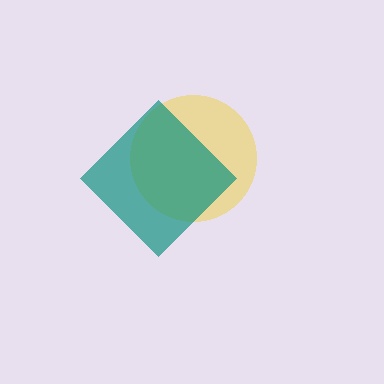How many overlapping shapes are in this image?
There are 2 overlapping shapes in the image.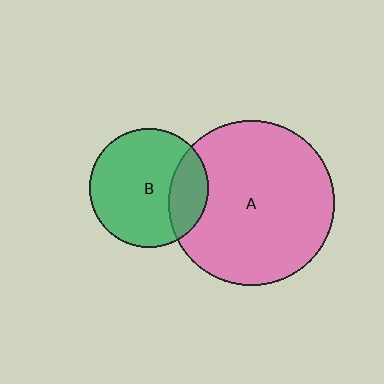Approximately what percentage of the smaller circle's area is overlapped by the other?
Approximately 25%.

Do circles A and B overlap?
Yes.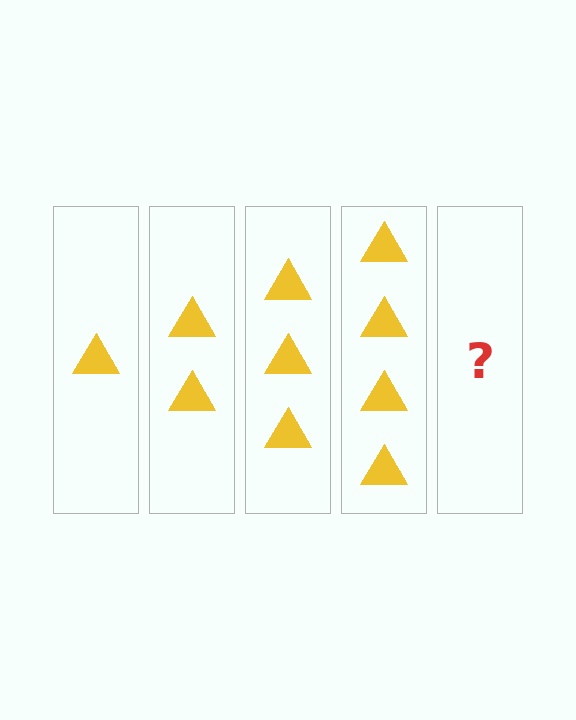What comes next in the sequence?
The next element should be 5 triangles.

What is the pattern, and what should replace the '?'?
The pattern is that each step adds one more triangle. The '?' should be 5 triangles.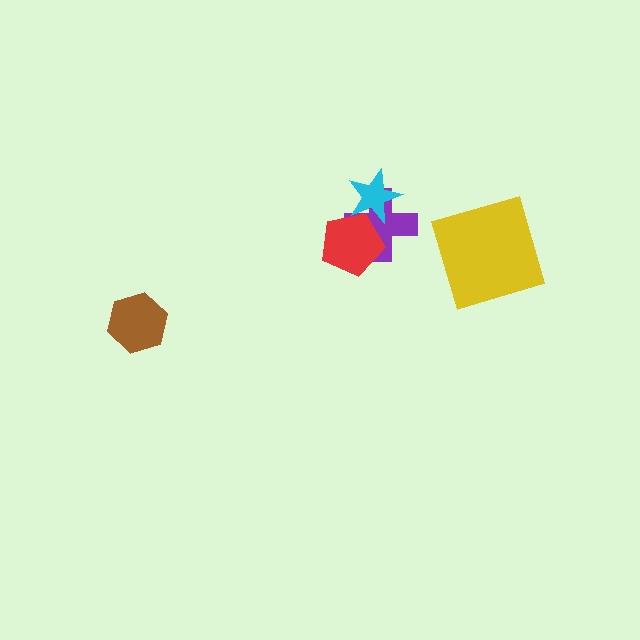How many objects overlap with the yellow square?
0 objects overlap with the yellow square.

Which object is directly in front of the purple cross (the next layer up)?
The cyan star is directly in front of the purple cross.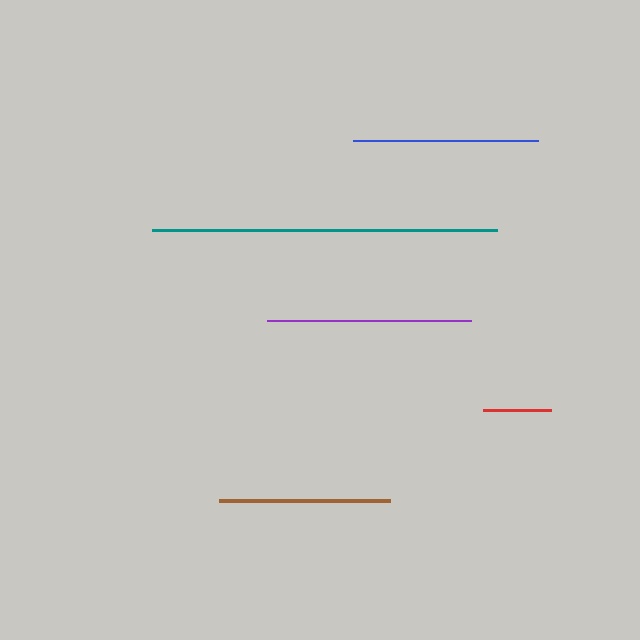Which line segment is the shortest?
The red line is the shortest at approximately 69 pixels.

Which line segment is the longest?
The teal line is the longest at approximately 345 pixels.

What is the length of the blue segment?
The blue segment is approximately 185 pixels long.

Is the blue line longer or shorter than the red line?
The blue line is longer than the red line.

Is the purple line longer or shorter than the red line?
The purple line is longer than the red line.